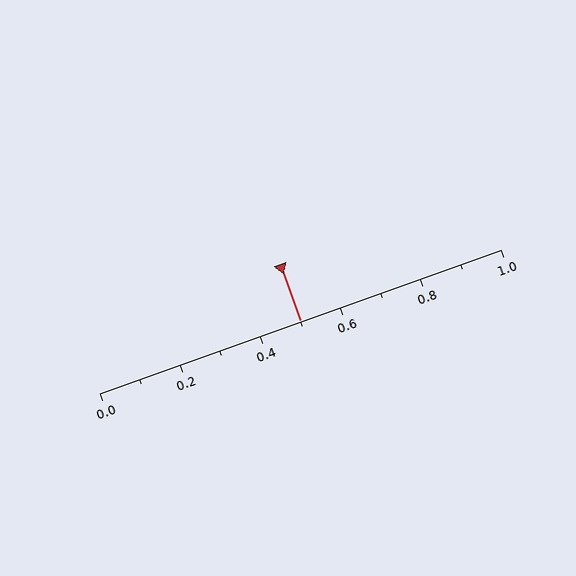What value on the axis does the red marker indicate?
The marker indicates approximately 0.5.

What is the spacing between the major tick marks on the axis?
The major ticks are spaced 0.2 apart.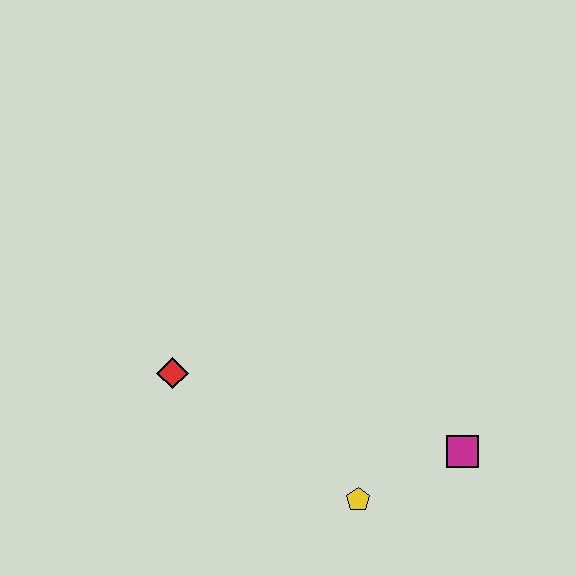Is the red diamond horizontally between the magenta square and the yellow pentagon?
No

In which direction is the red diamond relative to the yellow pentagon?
The red diamond is to the left of the yellow pentagon.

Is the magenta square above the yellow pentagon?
Yes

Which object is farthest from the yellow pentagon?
The red diamond is farthest from the yellow pentagon.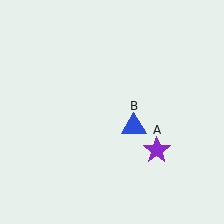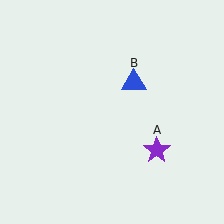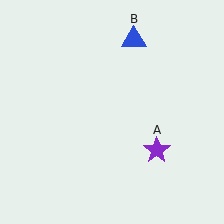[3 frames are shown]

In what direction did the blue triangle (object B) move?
The blue triangle (object B) moved up.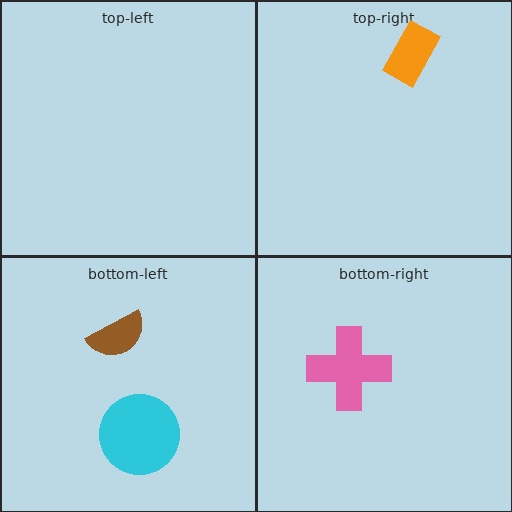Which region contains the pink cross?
The bottom-right region.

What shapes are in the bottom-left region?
The cyan circle, the brown semicircle.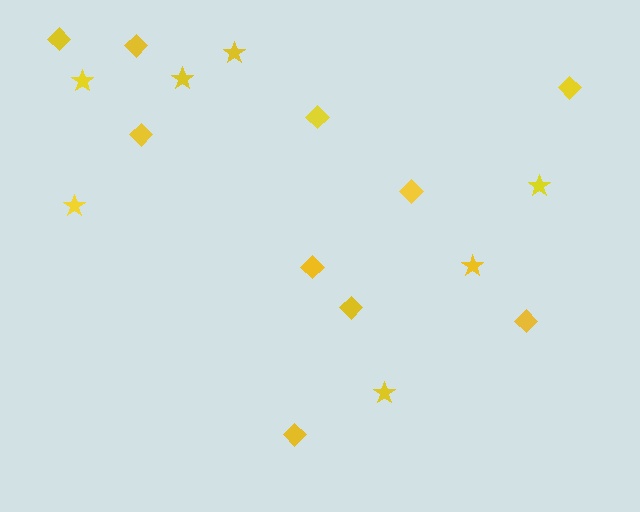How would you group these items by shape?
There are 2 groups: one group of stars (7) and one group of diamonds (10).